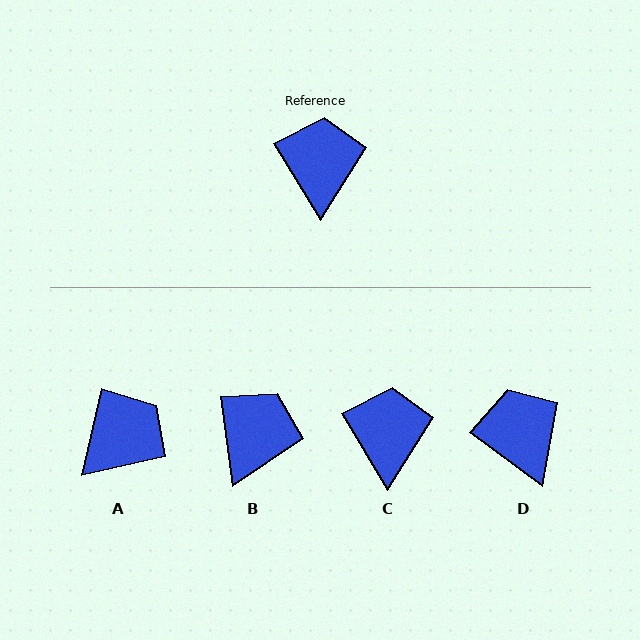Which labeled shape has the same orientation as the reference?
C.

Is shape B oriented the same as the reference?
No, it is off by about 23 degrees.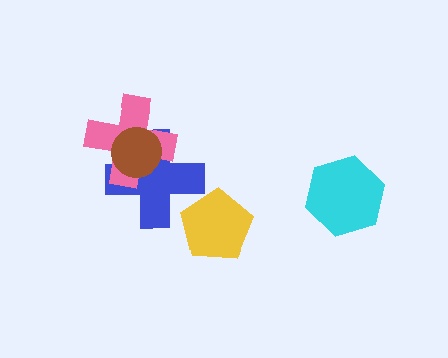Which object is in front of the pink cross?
The brown circle is in front of the pink cross.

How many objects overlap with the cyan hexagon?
0 objects overlap with the cyan hexagon.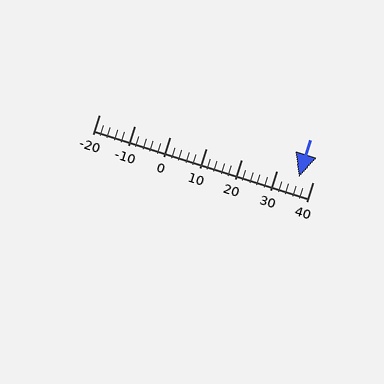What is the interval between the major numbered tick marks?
The major tick marks are spaced 10 units apart.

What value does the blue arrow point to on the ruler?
The blue arrow points to approximately 36.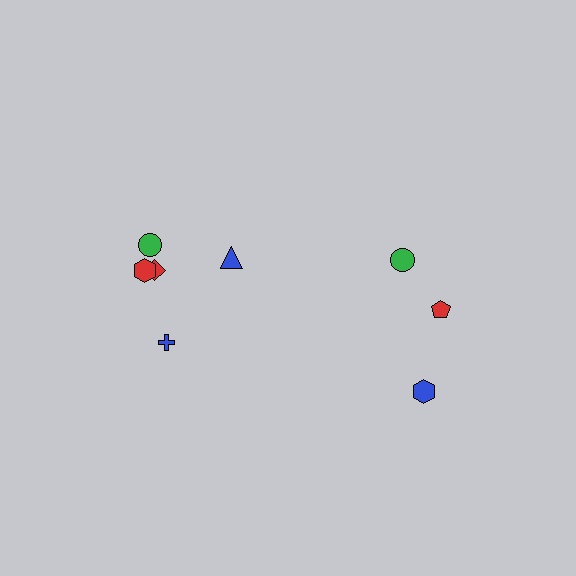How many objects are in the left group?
There are 5 objects.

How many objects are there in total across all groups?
There are 8 objects.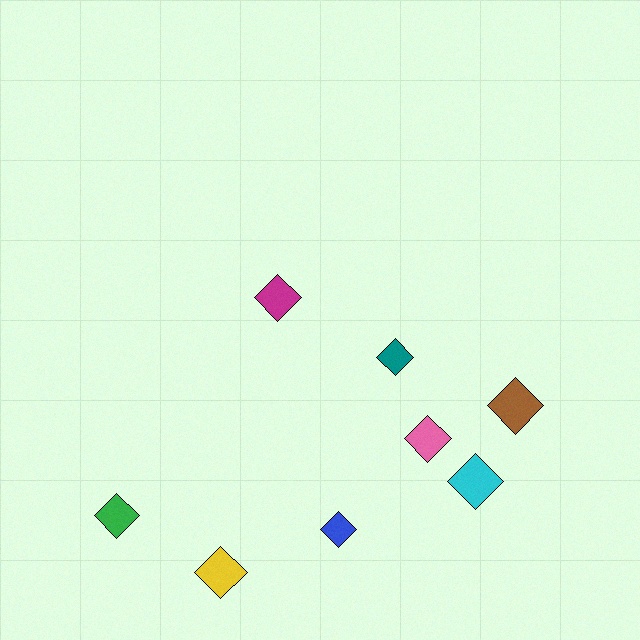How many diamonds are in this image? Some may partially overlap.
There are 8 diamonds.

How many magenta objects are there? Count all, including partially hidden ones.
There is 1 magenta object.